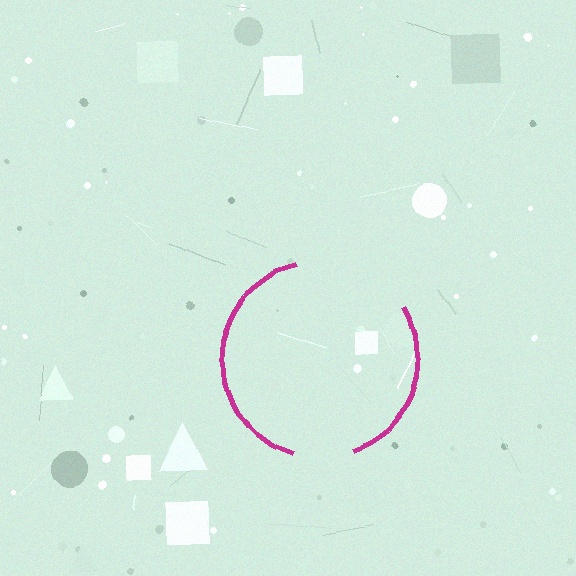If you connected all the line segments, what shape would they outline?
They would outline a circle.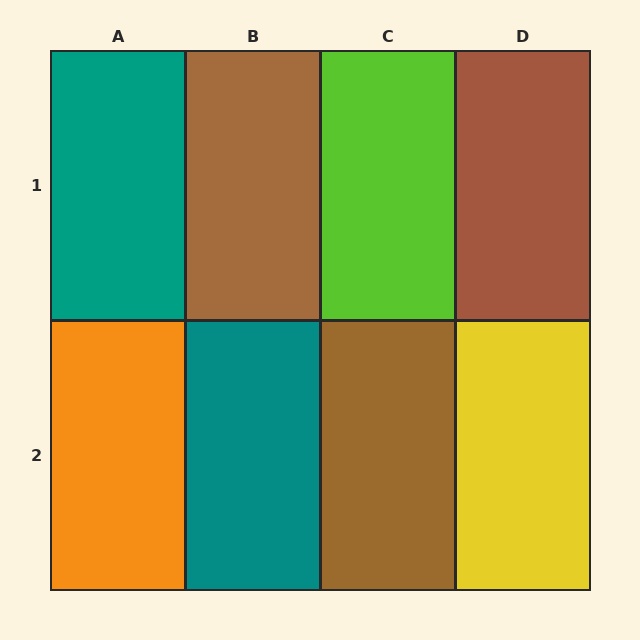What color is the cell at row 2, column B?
Teal.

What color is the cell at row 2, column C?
Brown.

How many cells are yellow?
1 cell is yellow.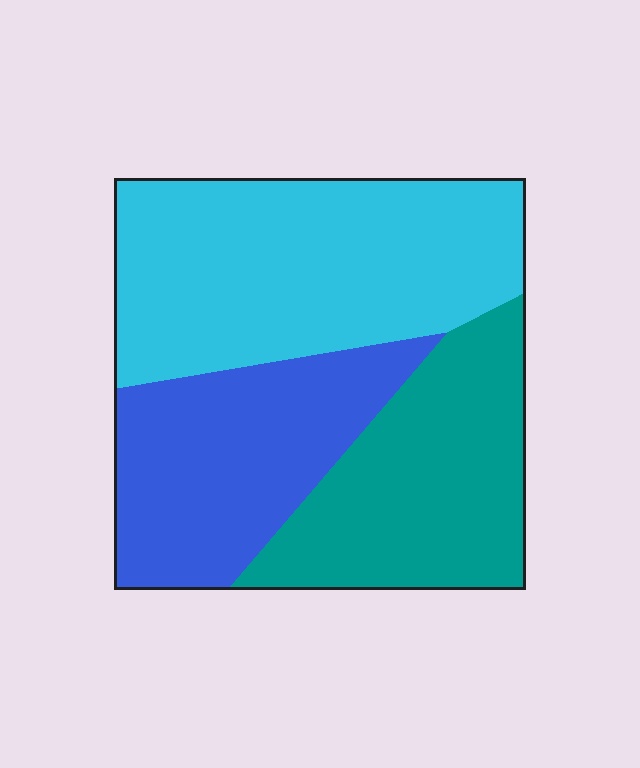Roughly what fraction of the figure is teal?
Teal covers 30% of the figure.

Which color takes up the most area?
Cyan, at roughly 40%.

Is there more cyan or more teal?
Cyan.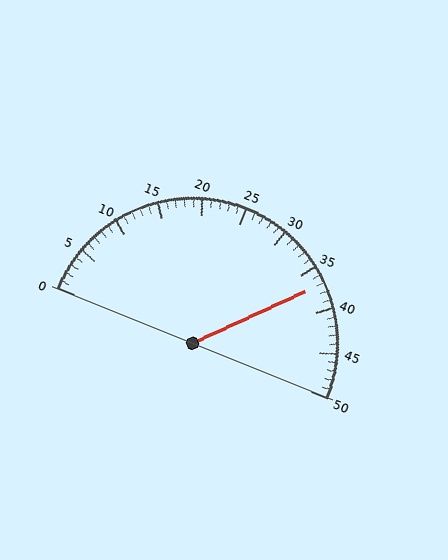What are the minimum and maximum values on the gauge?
The gauge ranges from 0 to 50.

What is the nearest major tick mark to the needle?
The nearest major tick mark is 35.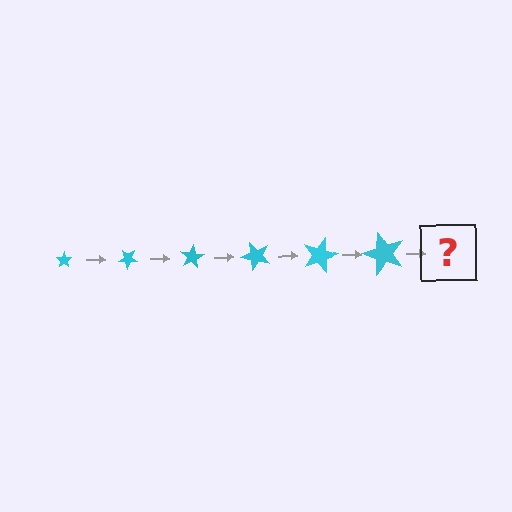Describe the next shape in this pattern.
It should be a star, larger than the previous one and rotated 240 degrees from the start.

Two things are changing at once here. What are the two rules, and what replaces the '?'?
The two rules are that the star grows larger each step and it rotates 40 degrees each step. The '?' should be a star, larger than the previous one and rotated 240 degrees from the start.